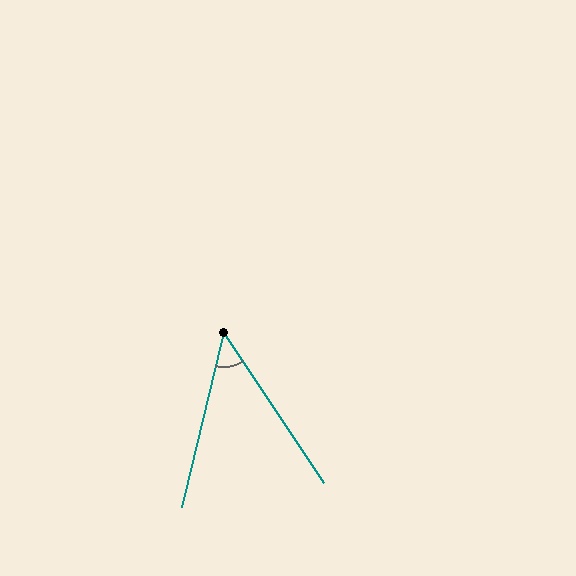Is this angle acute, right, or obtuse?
It is acute.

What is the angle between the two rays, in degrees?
Approximately 47 degrees.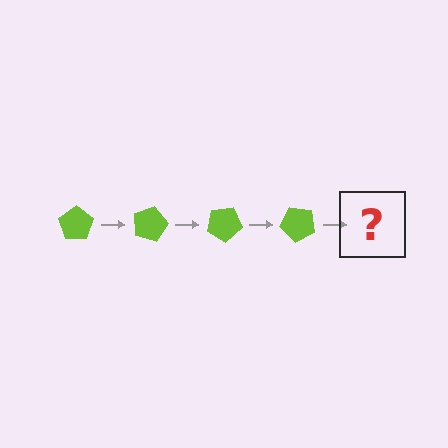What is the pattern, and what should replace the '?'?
The pattern is that the pentagon rotates 15 degrees each step. The '?' should be a lime pentagon rotated 60 degrees.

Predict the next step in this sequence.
The next step is a lime pentagon rotated 60 degrees.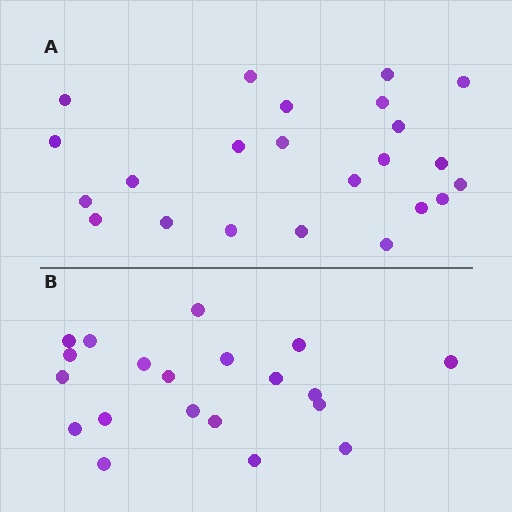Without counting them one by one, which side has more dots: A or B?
Region A (the top region) has more dots.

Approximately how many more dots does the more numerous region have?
Region A has just a few more — roughly 2 or 3 more dots than region B.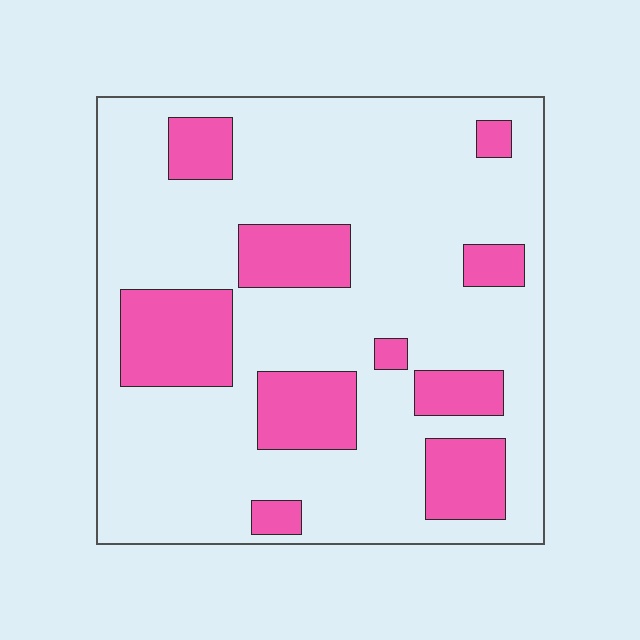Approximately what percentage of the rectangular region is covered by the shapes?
Approximately 25%.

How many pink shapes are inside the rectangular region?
10.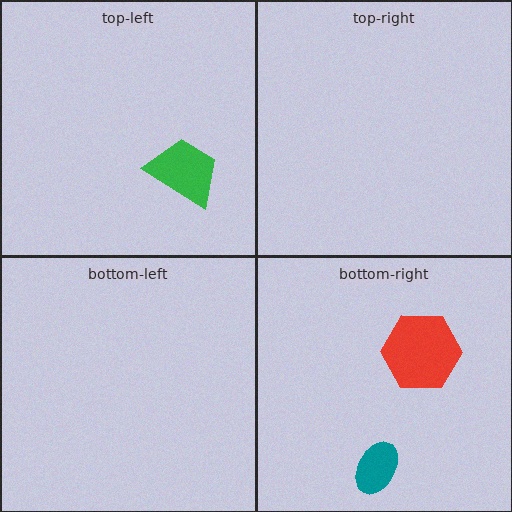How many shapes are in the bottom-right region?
2.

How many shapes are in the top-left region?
1.